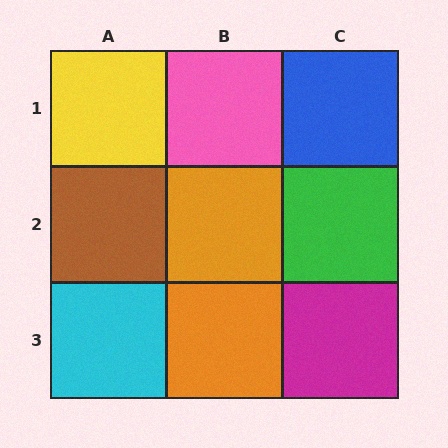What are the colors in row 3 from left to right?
Cyan, orange, magenta.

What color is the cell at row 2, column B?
Orange.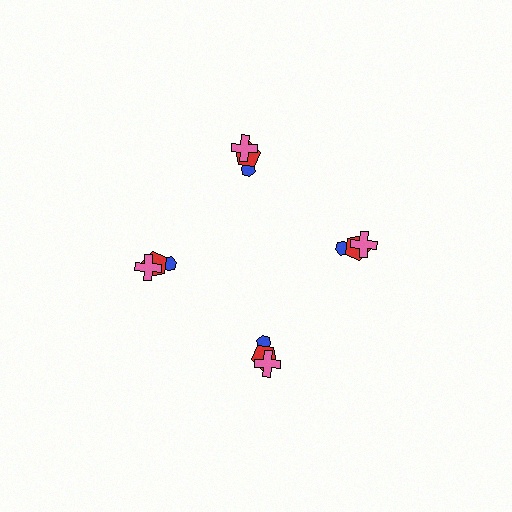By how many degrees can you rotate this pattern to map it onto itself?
The pattern maps onto itself every 90 degrees of rotation.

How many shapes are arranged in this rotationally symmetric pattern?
There are 12 shapes, arranged in 4 groups of 3.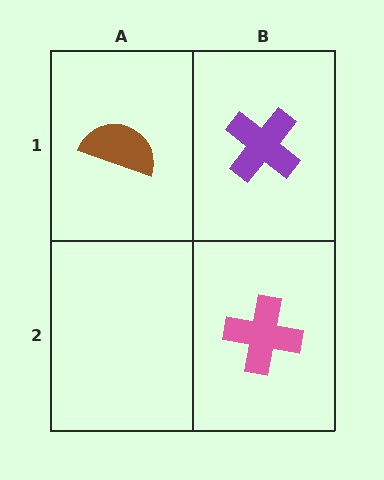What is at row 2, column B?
A pink cross.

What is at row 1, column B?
A purple cross.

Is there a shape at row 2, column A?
No, that cell is empty.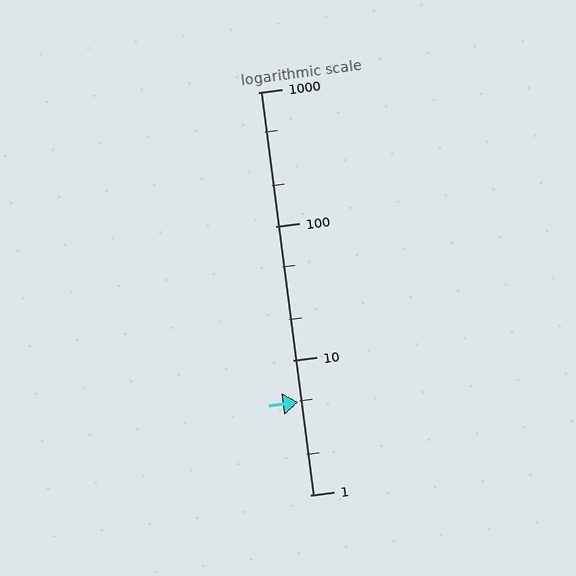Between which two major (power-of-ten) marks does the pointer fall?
The pointer is between 1 and 10.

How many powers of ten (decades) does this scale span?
The scale spans 3 decades, from 1 to 1000.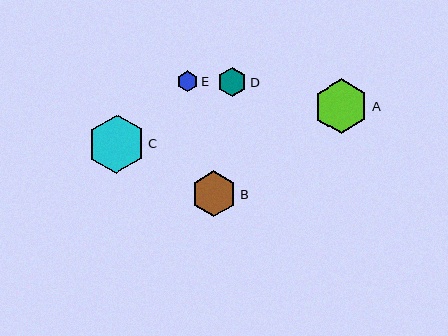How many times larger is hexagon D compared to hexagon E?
Hexagon D is approximately 1.4 times the size of hexagon E.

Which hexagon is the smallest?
Hexagon E is the smallest with a size of approximately 21 pixels.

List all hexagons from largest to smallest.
From largest to smallest: C, A, B, D, E.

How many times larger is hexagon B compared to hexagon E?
Hexagon B is approximately 2.2 times the size of hexagon E.